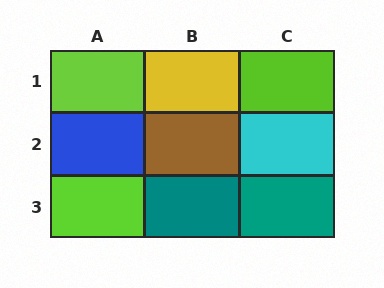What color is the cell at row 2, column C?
Cyan.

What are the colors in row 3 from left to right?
Lime, teal, teal.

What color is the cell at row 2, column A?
Blue.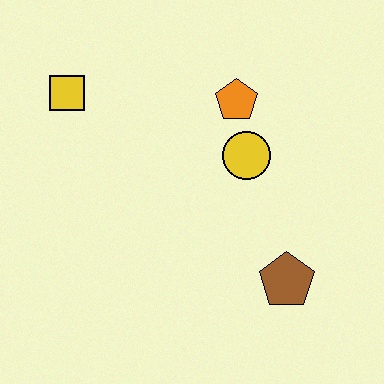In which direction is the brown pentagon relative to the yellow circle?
The brown pentagon is below the yellow circle.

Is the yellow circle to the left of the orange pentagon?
No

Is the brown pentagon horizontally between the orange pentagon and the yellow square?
No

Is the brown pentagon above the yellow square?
No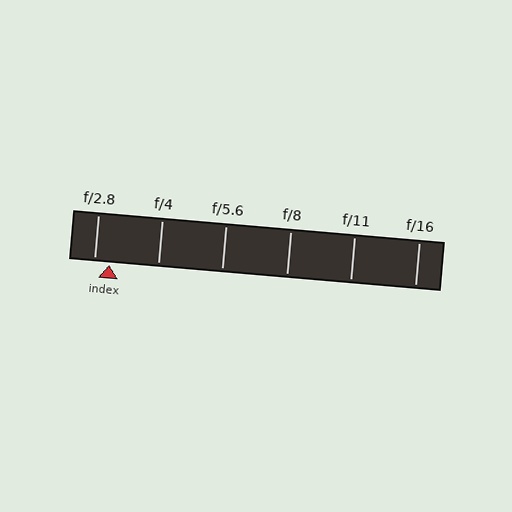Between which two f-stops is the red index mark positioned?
The index mark is between f/2.8 and f/4.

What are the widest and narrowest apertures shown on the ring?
The widest aperture shown is f/2.8 and the narrowest is f/16.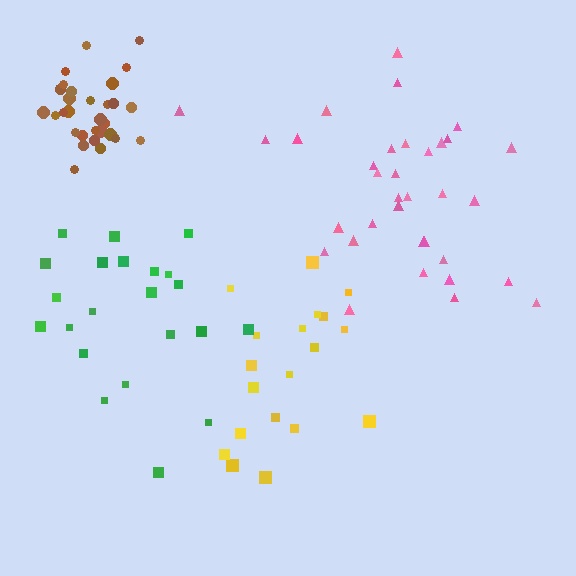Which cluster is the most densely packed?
Brown.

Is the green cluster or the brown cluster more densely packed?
Brown.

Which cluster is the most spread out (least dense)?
Green.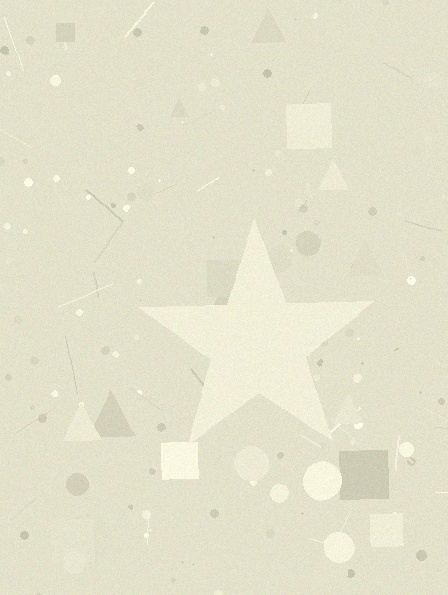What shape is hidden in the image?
A star is hidden in the image.